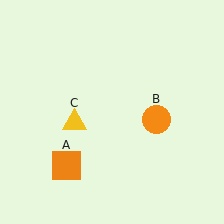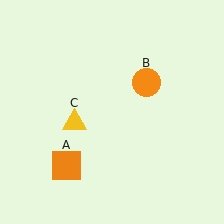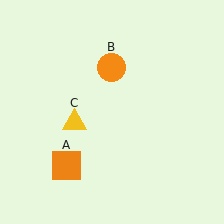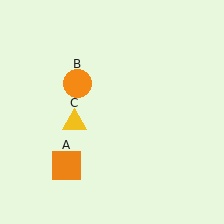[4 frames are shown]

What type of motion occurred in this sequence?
The orange circle (object B) rotated counterclockwise around the center of the scene.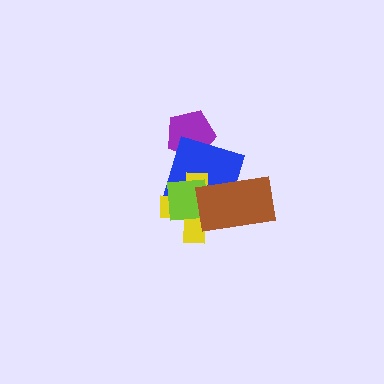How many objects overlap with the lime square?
3 objects overlap with the lime square.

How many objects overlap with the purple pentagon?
1 object overlaps with the purple pentagon.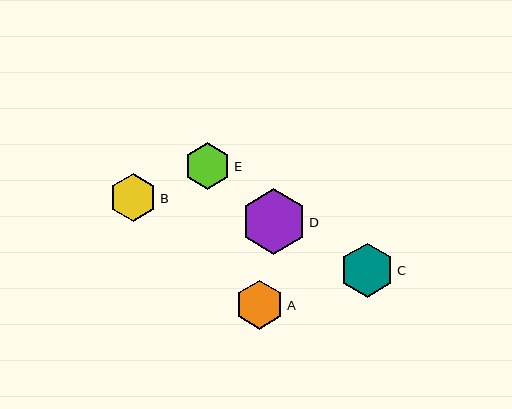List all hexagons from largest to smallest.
From largest to smallest: D, C, A, B, E.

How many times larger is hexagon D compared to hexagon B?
Hexagon D is approximately 1.4 times the size of hexagon B.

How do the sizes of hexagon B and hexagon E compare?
Hexagon B and hexagon E are approximately the same size.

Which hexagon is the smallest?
Hexagon E is the smallest with a size of approximately 46 pixels.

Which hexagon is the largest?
Hexagon D is the largest with a size of approximately 65 pixels.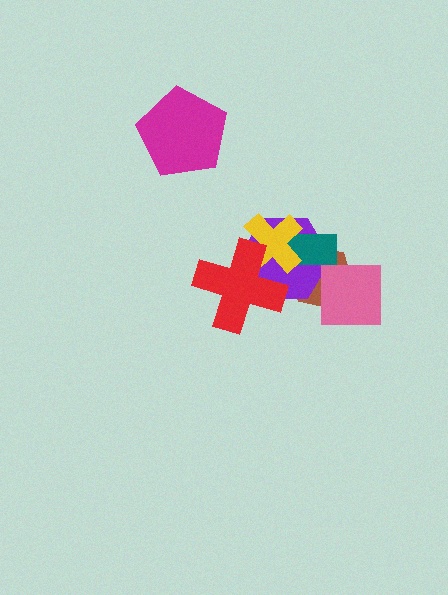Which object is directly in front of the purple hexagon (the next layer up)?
The teal rectangle is directly in front of the purple hexagon.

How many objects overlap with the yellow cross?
3 objects overlap with the yellow cross.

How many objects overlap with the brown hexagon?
3 objects overlap with the brown hexagon.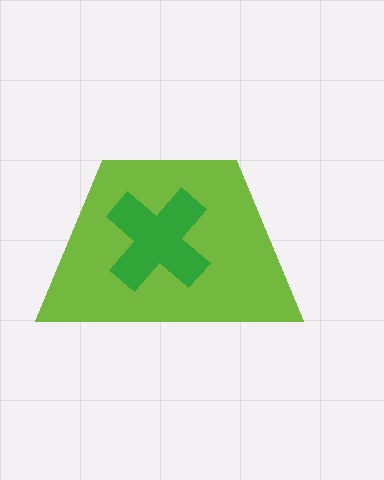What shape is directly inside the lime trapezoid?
The green cross.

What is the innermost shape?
The green cross.